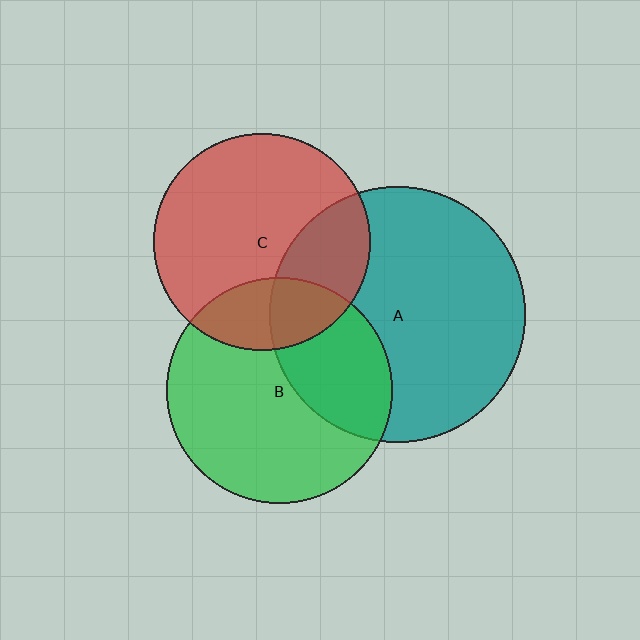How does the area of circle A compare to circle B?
Approximately 1.3 times.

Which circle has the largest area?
Circle A (teal).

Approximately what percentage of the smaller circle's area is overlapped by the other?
Approximately 35%.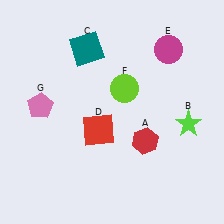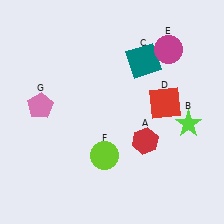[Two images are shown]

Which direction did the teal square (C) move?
The teal square (C) moved right.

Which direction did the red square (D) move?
The red square (D) moved right.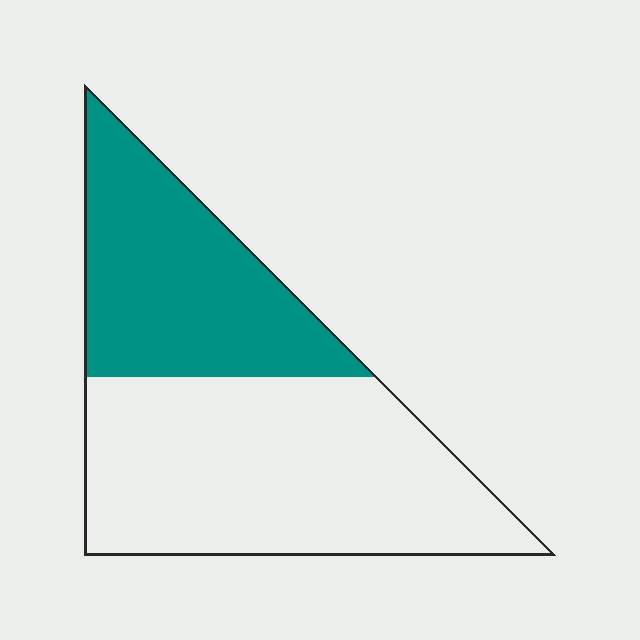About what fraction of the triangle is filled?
About three eighths (3/8).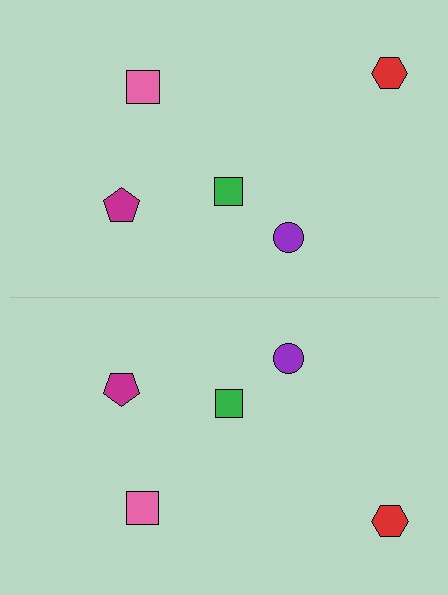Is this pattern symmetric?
Yes, this pattern has bilateral (reflection) symmetry.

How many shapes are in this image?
There are 10 shapes in this image.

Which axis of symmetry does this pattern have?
The pattern has a horizontal axis of symmetry running through the center of the image.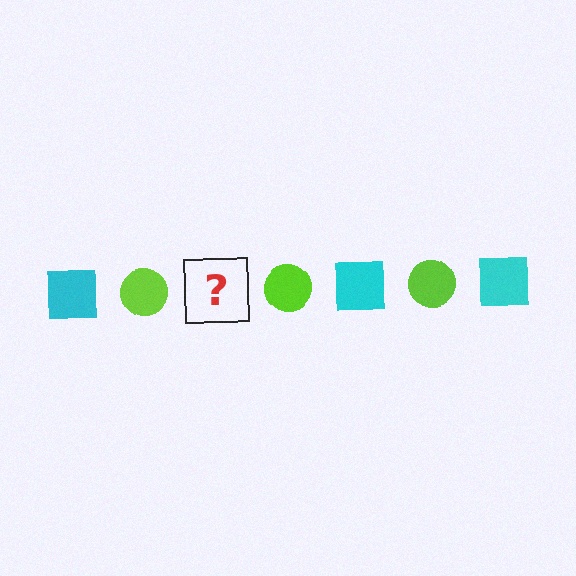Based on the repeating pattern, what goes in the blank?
The blank should be a cyan square.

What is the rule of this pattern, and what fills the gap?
The rule is that the pattern alternates between cyan square and lime circle. The gap should be filled with a cyan square.